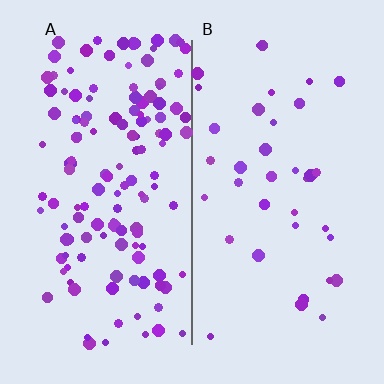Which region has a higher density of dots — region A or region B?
A (the left).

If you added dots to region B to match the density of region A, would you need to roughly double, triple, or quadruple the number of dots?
Approximately quadruple.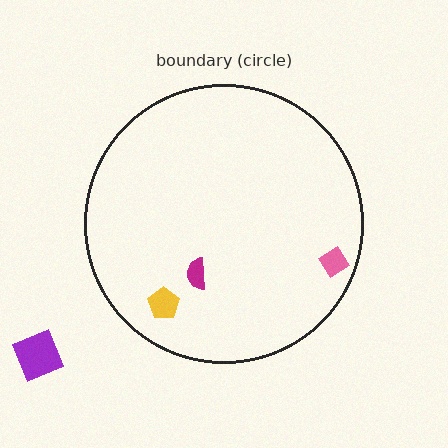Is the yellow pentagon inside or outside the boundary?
Inside.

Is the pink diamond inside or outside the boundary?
Inside.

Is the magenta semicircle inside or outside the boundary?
Inside.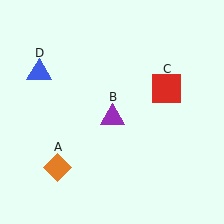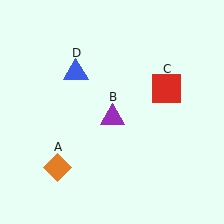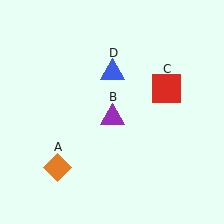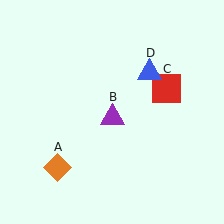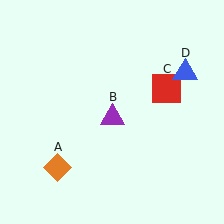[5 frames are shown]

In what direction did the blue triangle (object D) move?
The blue triangle (object D) moved right.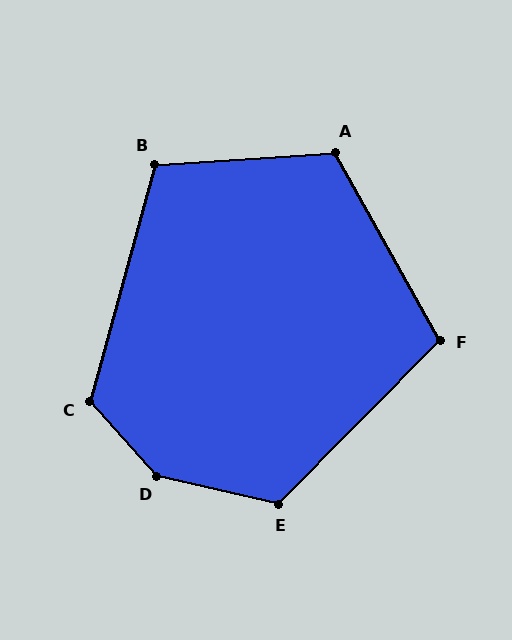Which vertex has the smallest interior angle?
F, at approximately 106 degrees.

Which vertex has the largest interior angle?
D, at approximately 145 degrees.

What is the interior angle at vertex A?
Approximately 115 degrees (obtuse).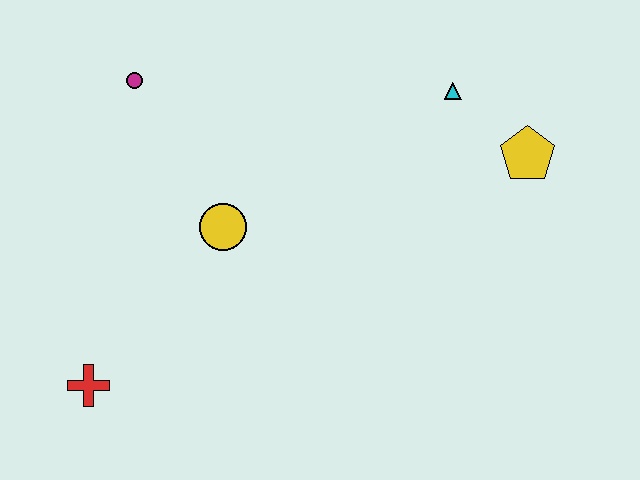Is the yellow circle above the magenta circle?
No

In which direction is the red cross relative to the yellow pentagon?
The red cross is to the left of the yellow pentagon.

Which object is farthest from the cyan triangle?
The red cross is farthest from the cyan triangle.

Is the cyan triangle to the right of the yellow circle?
Yes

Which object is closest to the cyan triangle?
The yellow pentagon is closest to the cyan triangle.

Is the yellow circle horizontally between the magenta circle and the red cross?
No